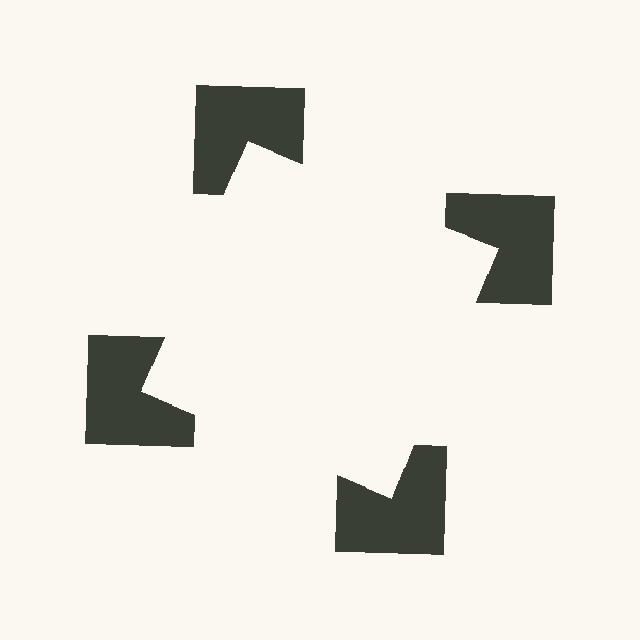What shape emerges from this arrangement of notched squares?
An illusory square — its edges are inferred from the aligned wedge cuts in the notched squares, not physically drawn.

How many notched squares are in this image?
There are 4 — one at each vertex of the illusory square.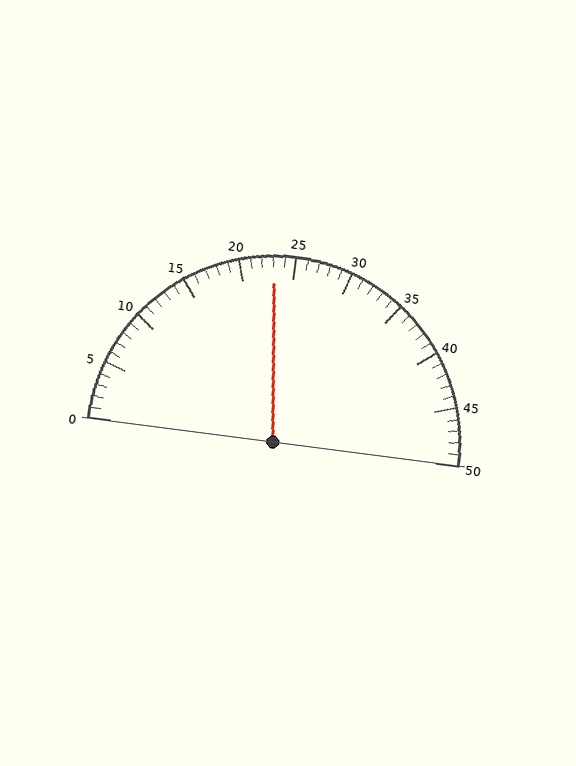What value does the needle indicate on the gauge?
The needle indicates approximately 23.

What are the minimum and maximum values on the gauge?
The gauge ranges from 0 to 50.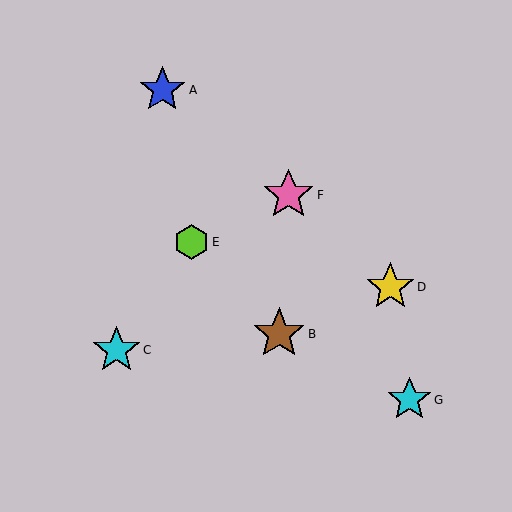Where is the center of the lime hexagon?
The center of the lime hexagon is at (192, 242).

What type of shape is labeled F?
Shape F is a pink star.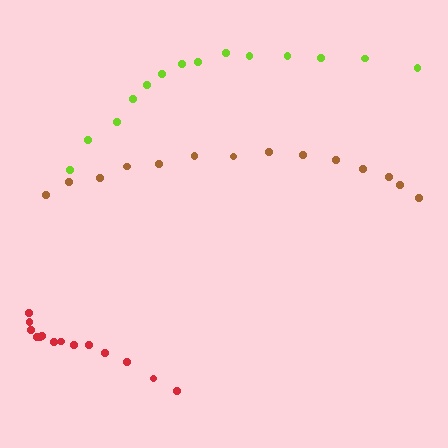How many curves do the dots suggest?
There are 3 distinct paths.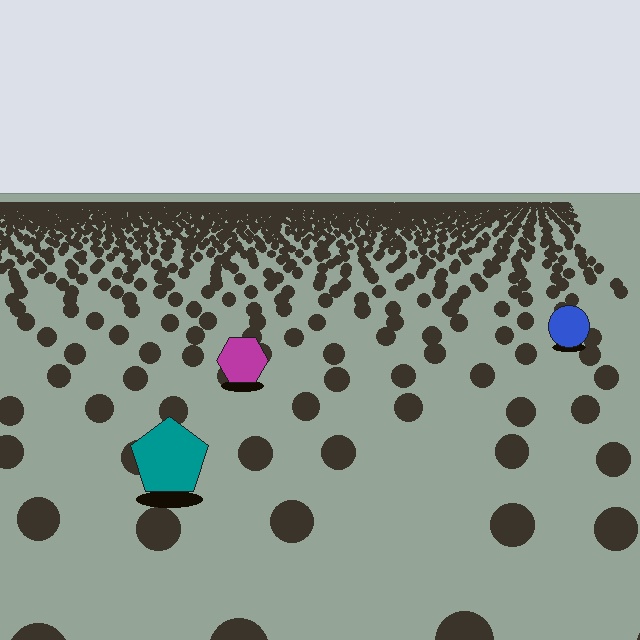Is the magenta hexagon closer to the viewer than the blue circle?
Yes. The magenta hexagon is closer — you can tell from the texture gradient: the ground texture is coarser near it.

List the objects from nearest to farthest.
From nearest to farthest: the teal pentagon, the magenta hexagon, the blue circle.